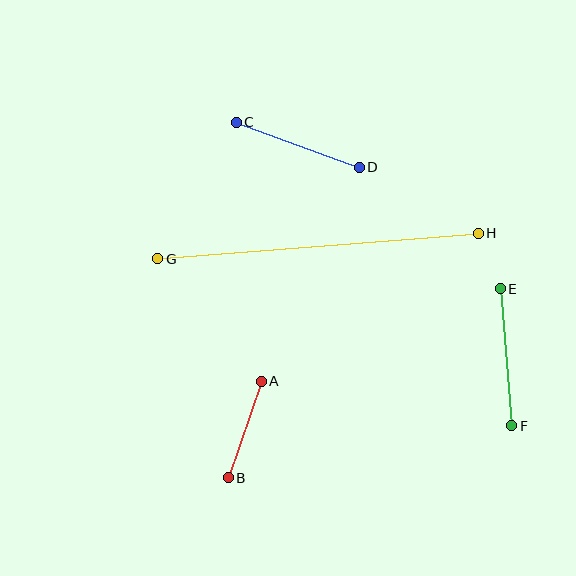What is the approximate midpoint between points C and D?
The midpoint is at approximately (298, 145) pixels.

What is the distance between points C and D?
The distance is approximately 131 pixels.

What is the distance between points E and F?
The distance is approximately 137 pixels.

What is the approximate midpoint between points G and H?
The midpoint is at approximately (318, 246) pixels.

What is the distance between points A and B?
The distance is approximately 102 pixels.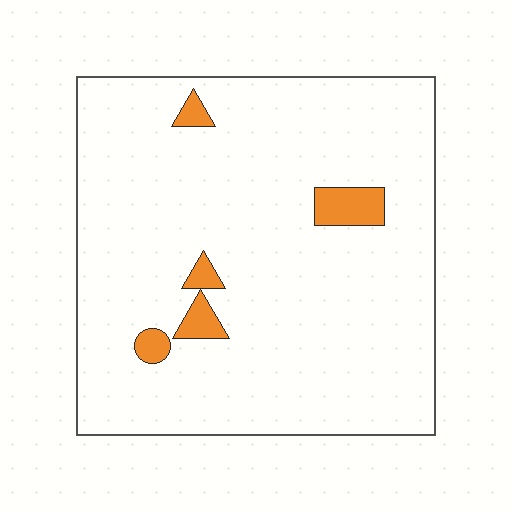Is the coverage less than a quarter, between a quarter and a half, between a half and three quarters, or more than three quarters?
Less than a quarter.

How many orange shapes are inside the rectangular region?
5.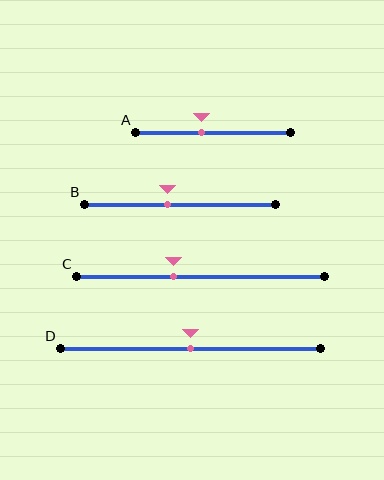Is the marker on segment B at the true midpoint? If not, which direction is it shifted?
No, the marker on segment B is shifted to the left by about 6% of the segment length.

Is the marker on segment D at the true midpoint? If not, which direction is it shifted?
Yes, the marker on segment D is at the true midpoint.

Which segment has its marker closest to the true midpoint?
Segment D has its marker closest to the true midpoint.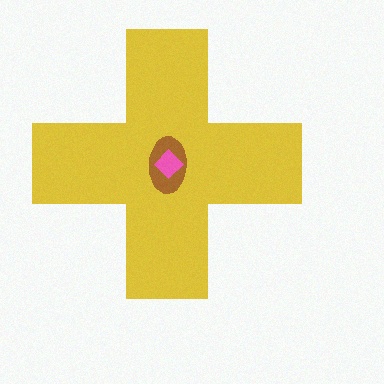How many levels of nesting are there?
3.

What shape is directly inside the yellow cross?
The brown ellipse.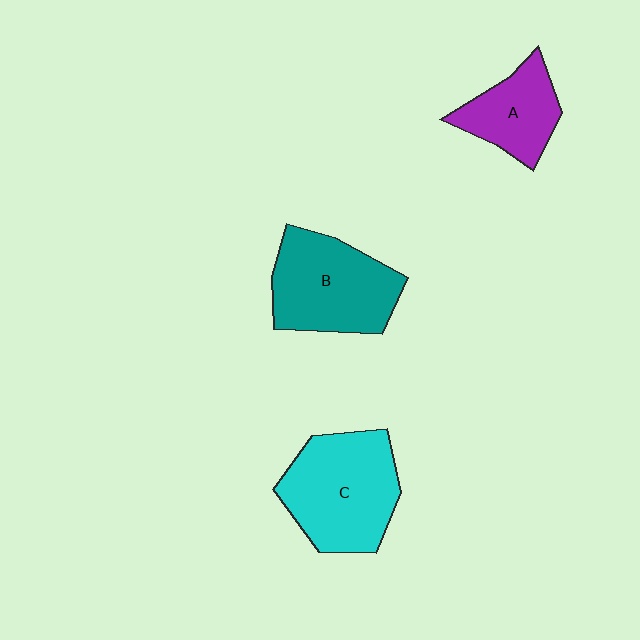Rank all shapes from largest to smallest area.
From largest to smallest: C (cyan), B (teal), A (purple).